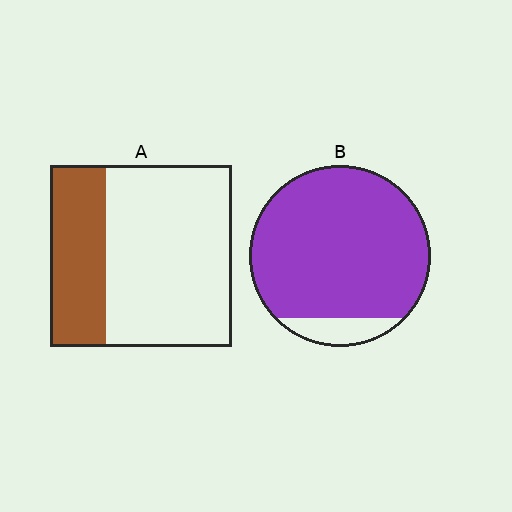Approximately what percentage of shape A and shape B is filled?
A is approximately 30% and B is approximately 90%.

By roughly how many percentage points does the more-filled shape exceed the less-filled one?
By roughly 60 percentage points (B over A).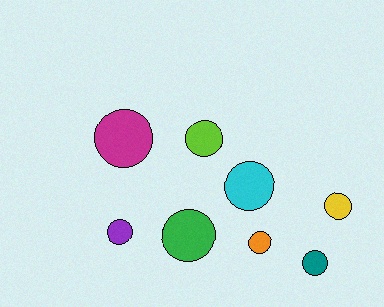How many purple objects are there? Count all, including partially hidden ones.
There is 1 purple object.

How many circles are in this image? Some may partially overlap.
There are 8 circles.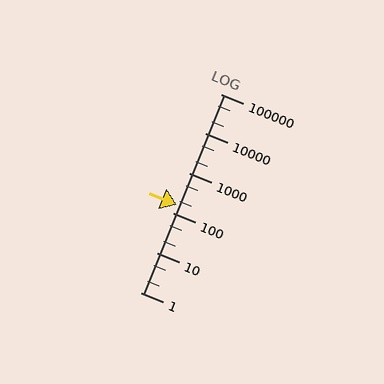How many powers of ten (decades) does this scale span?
The scale spans 5 decades, from 1 to 100000.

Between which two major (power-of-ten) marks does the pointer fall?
The pointer is between 100 and 1000.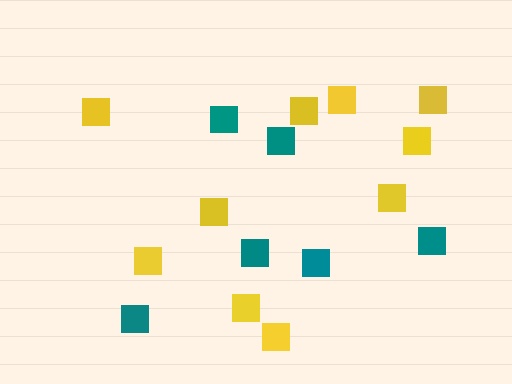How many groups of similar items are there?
There are 2 groups: one group of yellow squares (10) and one group of teal squares (6).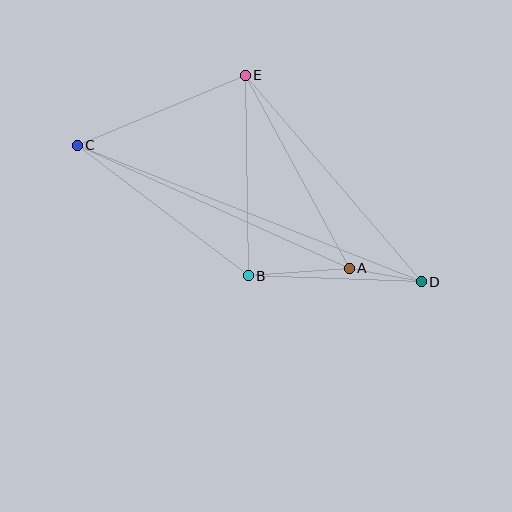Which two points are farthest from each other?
Points C and D are farthest from each other.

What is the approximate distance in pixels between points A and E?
The distance between A and E is approximately 219 pixels.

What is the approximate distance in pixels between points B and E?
The distance between B and E is approximately 200 pixels.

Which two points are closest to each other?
Points A and D are closest to each other.